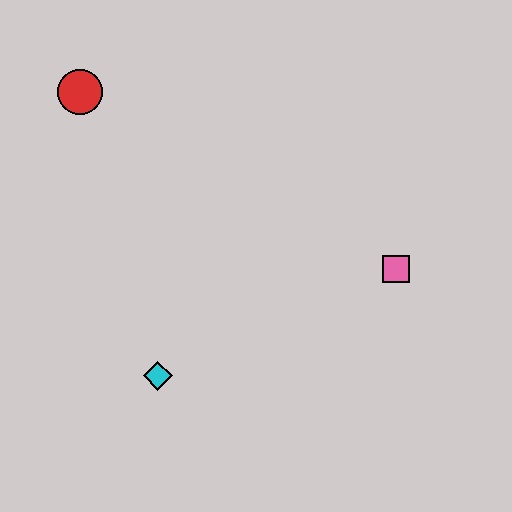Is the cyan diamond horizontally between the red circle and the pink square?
Yes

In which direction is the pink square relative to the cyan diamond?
The pink square is to the right of the cyan diamond.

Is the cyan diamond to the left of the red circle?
No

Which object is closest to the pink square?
The cyan diamond is closest to the pink square.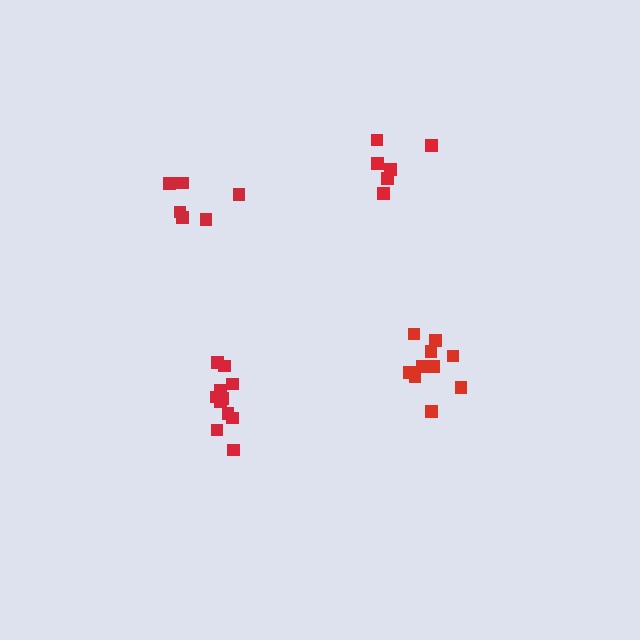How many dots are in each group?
Group 1: 10 dots, Group 2: 11 dots, Group 3: 6 dots, Group 4: 6 dots (33 total).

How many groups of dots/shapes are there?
There are 4 groups.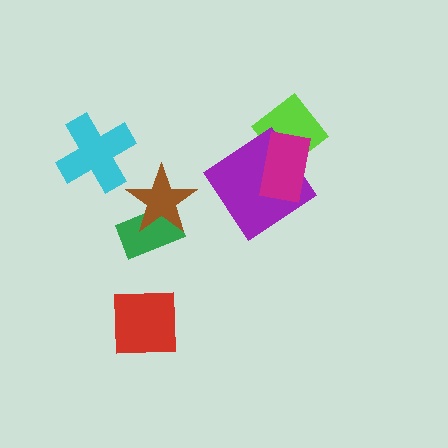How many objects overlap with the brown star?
1 object overlaps with the brown star.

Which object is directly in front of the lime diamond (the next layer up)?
The purple diamond is directly in front of the lime diamond.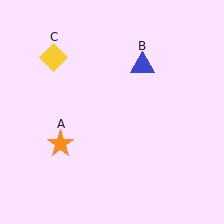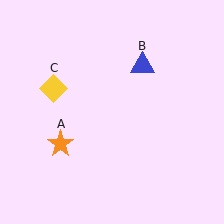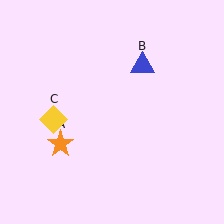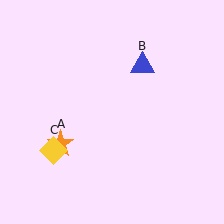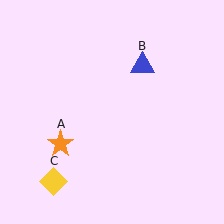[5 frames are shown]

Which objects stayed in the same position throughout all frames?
Orange star (object A) and blue triangle (object B) remained stationary.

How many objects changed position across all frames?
1 object changed position: yellow diamond (object C).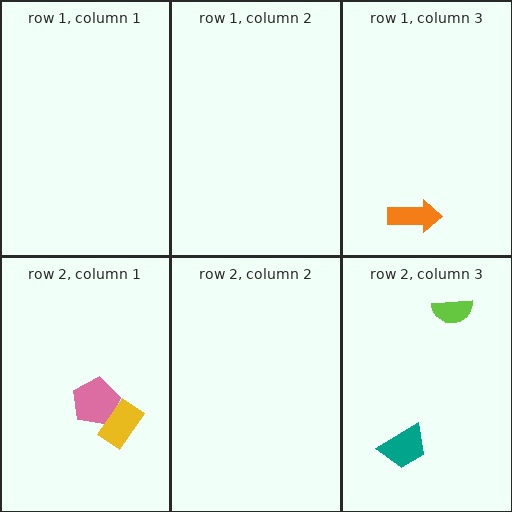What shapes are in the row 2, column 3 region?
The teal trapezoid, the lime semicircle.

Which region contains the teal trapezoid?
The row 2, column 3 region.